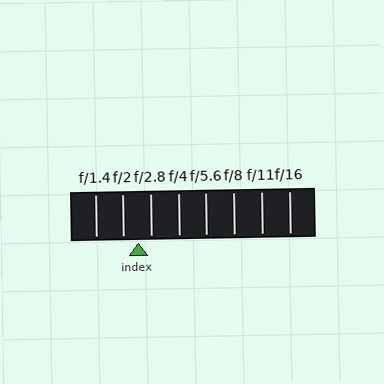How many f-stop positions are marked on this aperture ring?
There are 8 f-stop positions marked.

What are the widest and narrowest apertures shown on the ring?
The widest aperture shown is f/1.4 and the narrowest is f/16.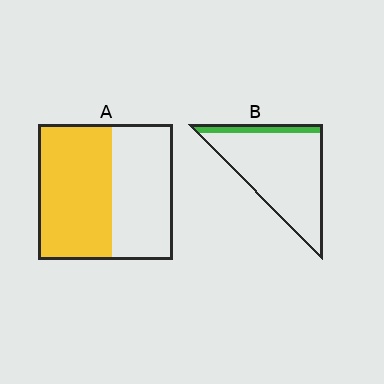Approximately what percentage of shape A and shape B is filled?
A is approximately 55% and B is approximately 15%.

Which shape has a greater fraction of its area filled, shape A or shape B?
Shape A.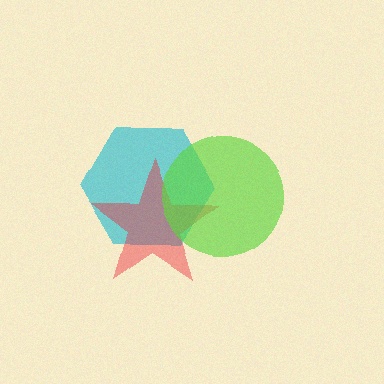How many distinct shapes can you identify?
There are 3 distinct shapes: a cyan hexagon, a red star, a lime circle.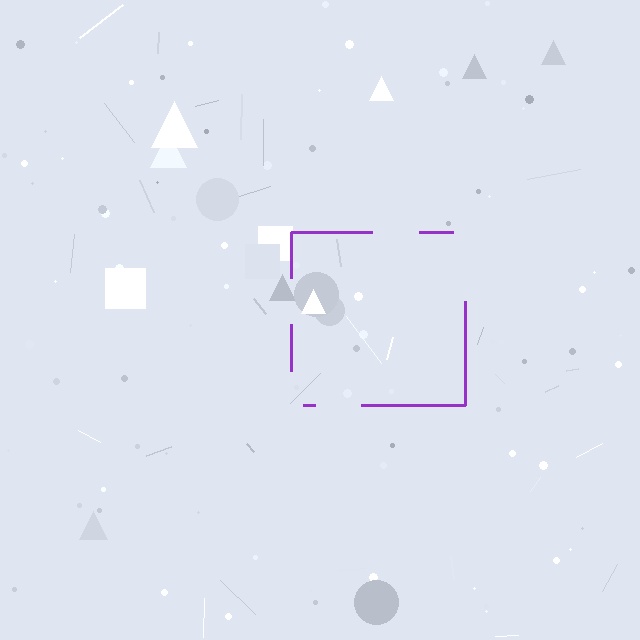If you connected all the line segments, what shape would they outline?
They would outline a square.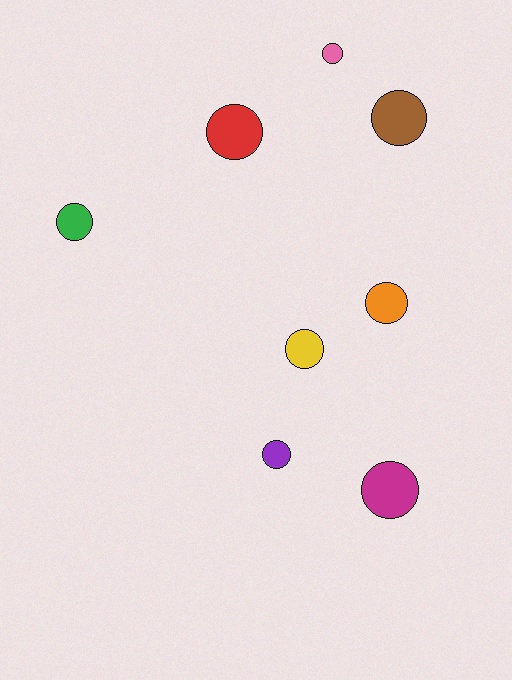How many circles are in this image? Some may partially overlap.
There are 8 circles.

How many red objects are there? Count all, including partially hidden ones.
There is 1 red object.